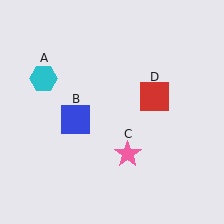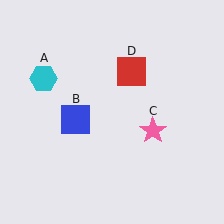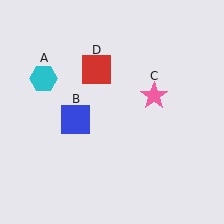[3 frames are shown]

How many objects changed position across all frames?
2 objects changed position: pink star (object C), red square (object D).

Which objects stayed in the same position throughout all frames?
Cyan hexagon (object A) and blue square (object B) remained stationary.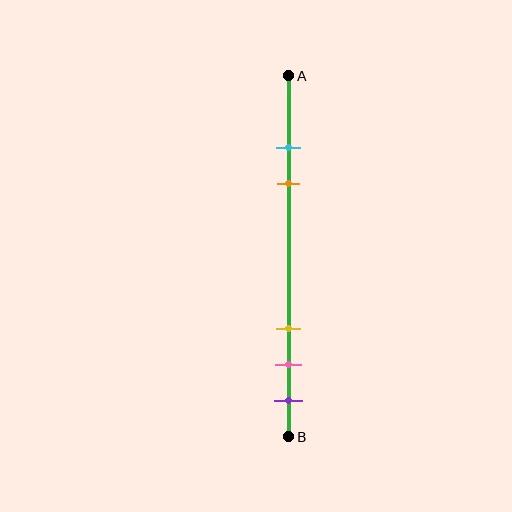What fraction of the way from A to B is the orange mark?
The orange mark is approximately 30% (0.3) of the way from A to B.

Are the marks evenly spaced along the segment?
No, the marks are not evenly spaced.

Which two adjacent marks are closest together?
The cyan and orange marks are the closest adjacent pair.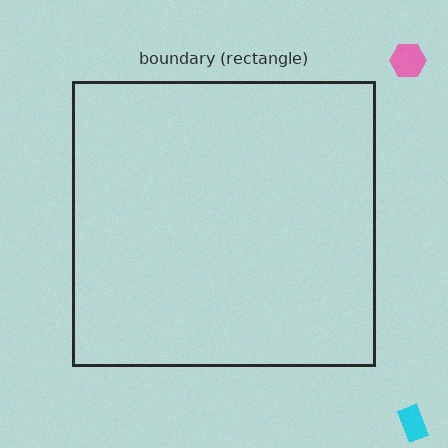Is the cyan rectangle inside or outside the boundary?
Outside.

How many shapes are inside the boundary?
0 inside, 2 outside.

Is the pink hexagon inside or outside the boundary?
Outside.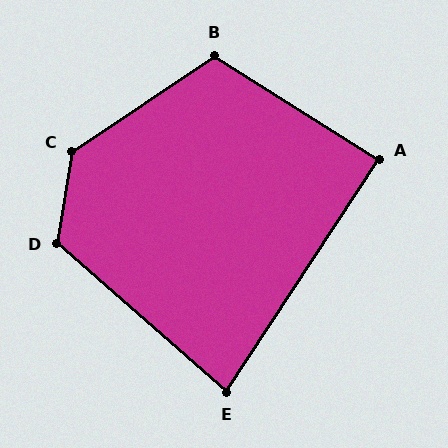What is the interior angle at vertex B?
Approximately 114 degrees (obtuse).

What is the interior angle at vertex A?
Approximately 89 degrees (approximately right).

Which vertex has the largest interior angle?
C, at approximately 133 degrees.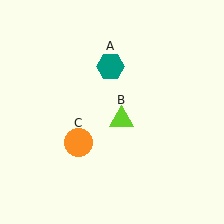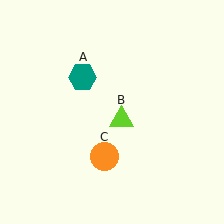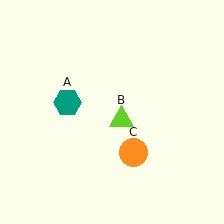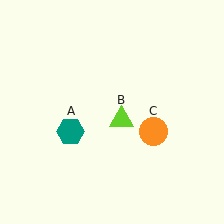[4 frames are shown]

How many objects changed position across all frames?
2 objects changed position: teal hexagon (object A), orange circle (object C).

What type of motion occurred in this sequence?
The teal hexagon (object A), orange circle (object C) rotated counterclockwise around the center of the scene.